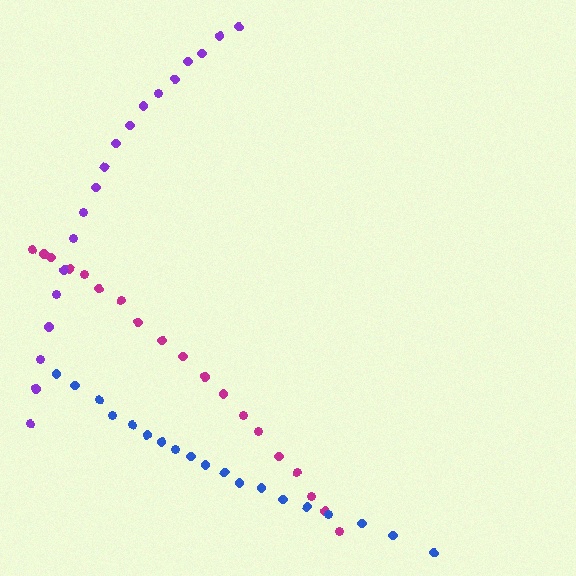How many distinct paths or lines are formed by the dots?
There are 3 distinct paths.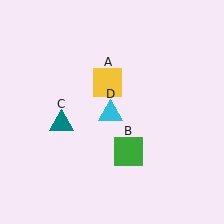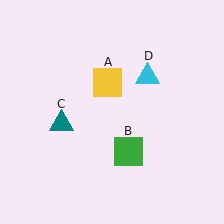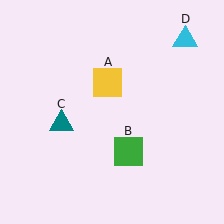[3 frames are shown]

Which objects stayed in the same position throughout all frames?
Yellow square (object A) and green square (object B) and teal triangle (object C) remained stationary.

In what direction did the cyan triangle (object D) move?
The cyan triangle (object D) moved up and to the right.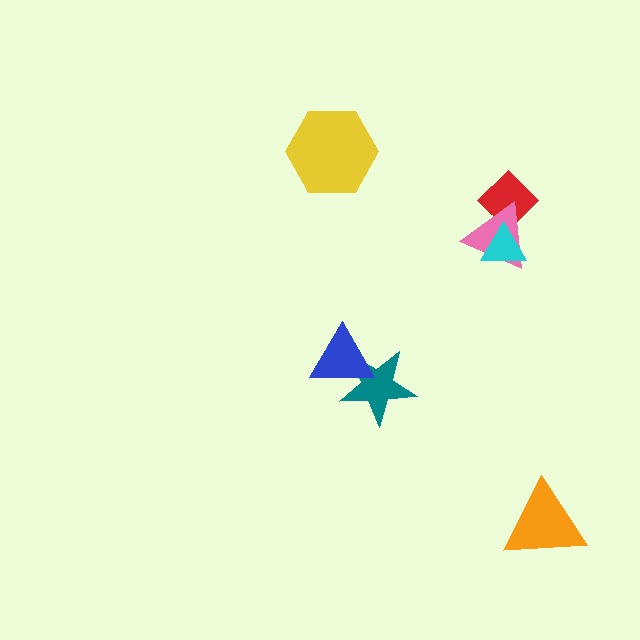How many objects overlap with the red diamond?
2 objects overlap with the red diamond.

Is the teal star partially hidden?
Yes, it is partially covered by another shape.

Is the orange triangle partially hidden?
No, no other shape covers it.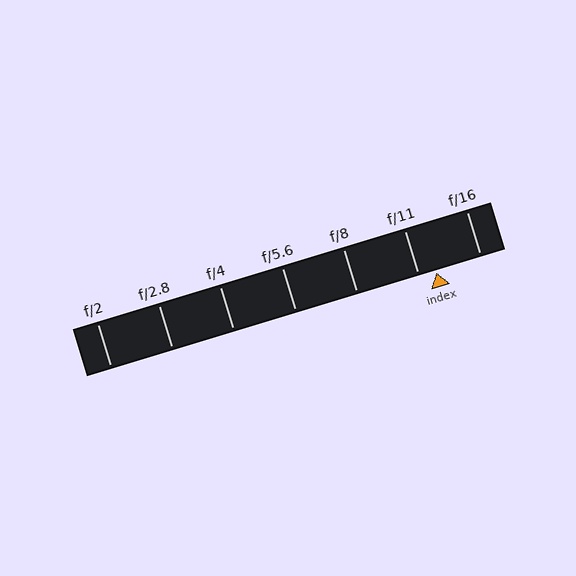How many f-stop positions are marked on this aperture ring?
There are 7 f-stop positions marked.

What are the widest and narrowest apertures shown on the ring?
The widest aperture shown is f/2 and the narrowest is f/16.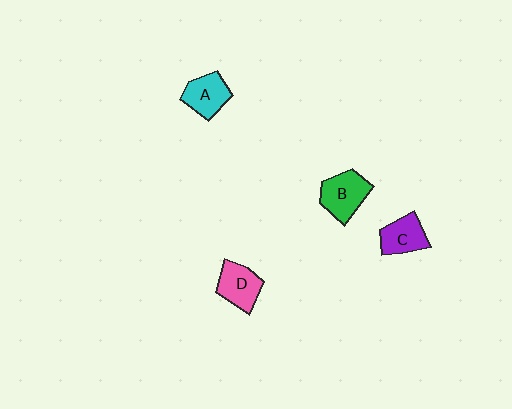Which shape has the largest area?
Shape B (green).